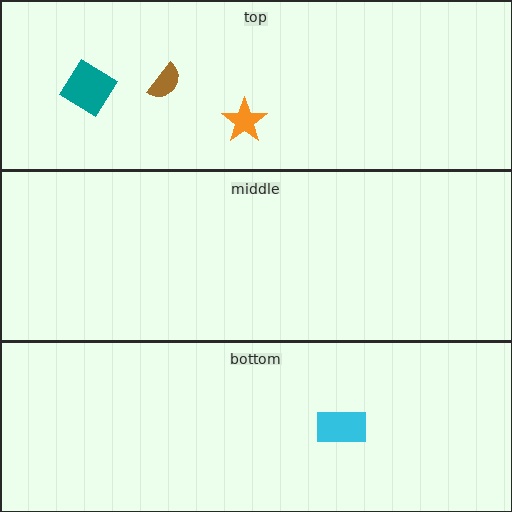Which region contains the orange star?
The top region.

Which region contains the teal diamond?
The top region.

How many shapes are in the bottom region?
1.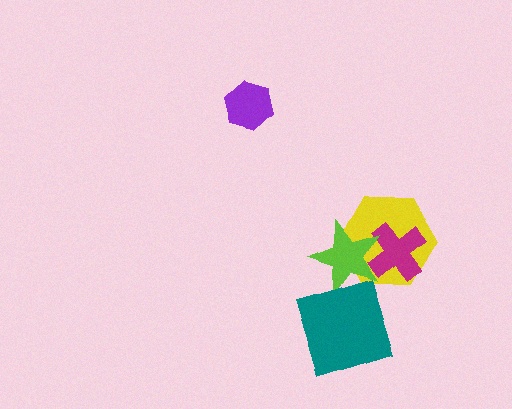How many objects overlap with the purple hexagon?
0 objects overlap with the purple hexagon.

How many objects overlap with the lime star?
3 objects overlap with the lime star.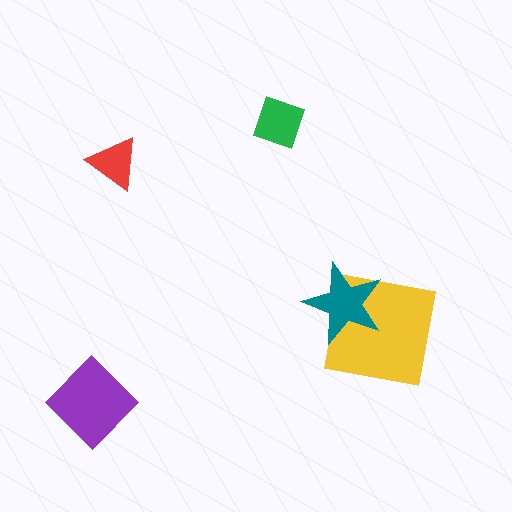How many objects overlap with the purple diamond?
0 objects overlap with the purple diamond.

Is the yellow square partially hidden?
Yes, it is partially covered by another shape.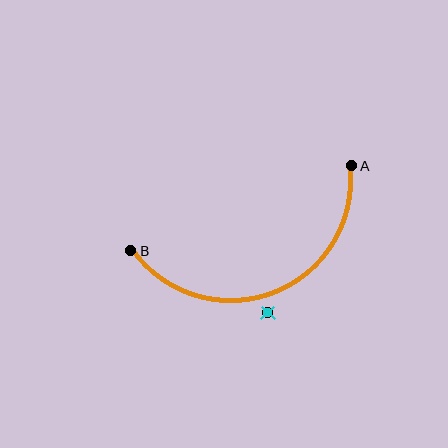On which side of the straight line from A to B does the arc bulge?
The arc bulges below the straight line connecting A and B.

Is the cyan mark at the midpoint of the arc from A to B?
No — the cyan mark does not lie on the arc at all. It sits slightly outside the curve.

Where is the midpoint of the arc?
The arc midpoint is the point on the curve farthest from the straight line joining A and B. It sits below that line.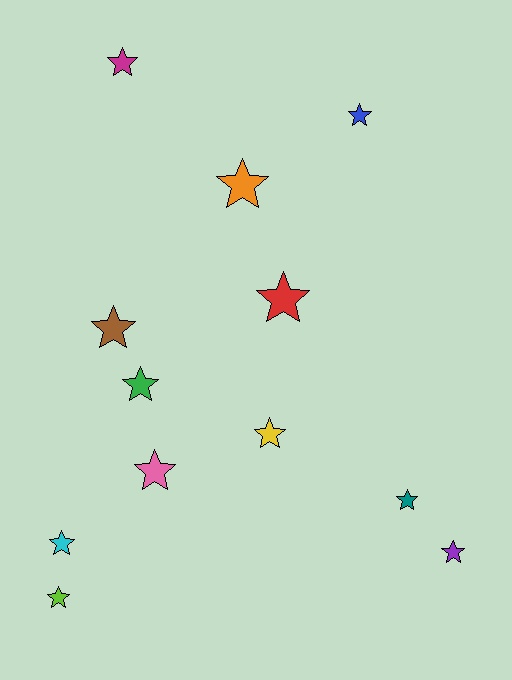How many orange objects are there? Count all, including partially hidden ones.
There is 1 orange object.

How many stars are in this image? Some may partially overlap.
There are 12 stars.